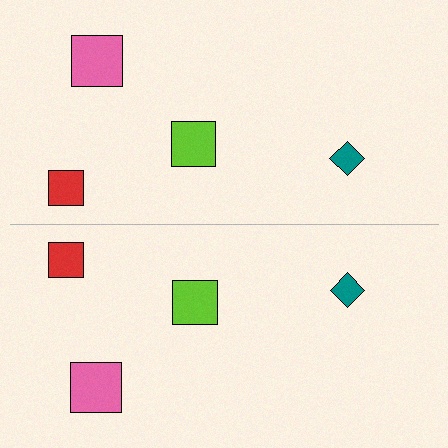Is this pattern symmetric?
Yes, this pattern has bilateral (reflection) symmetry.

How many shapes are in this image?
There are 8 shapes in this image.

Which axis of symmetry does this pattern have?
The pattern has a horizontal axis of symmetry running through the center of the image.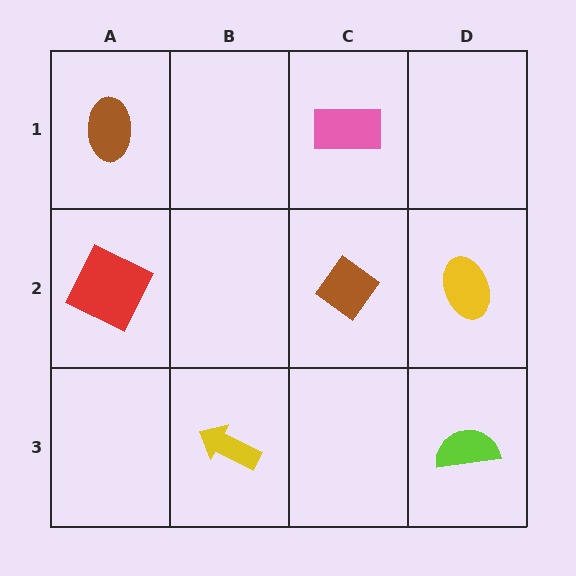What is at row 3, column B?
A yellow arrow.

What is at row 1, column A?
A brown ellipse.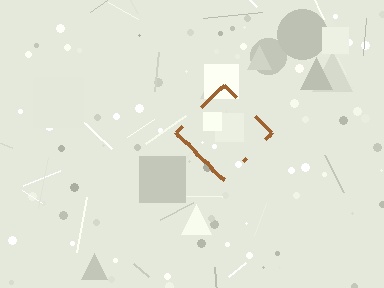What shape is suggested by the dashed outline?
The dashed outline suggests a diamond.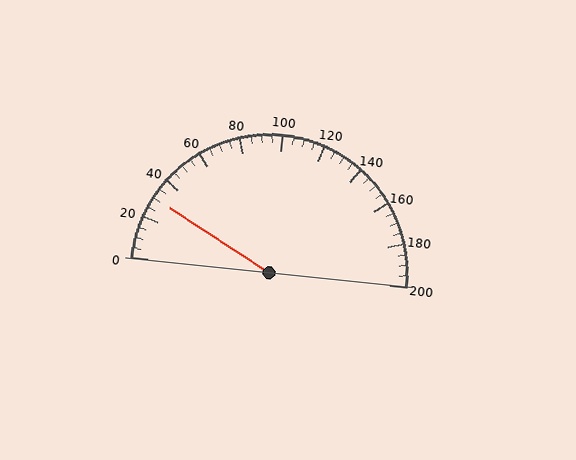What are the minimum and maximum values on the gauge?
The gauge ranges from 0 to 200.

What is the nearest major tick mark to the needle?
The nearest major tick mark is 40.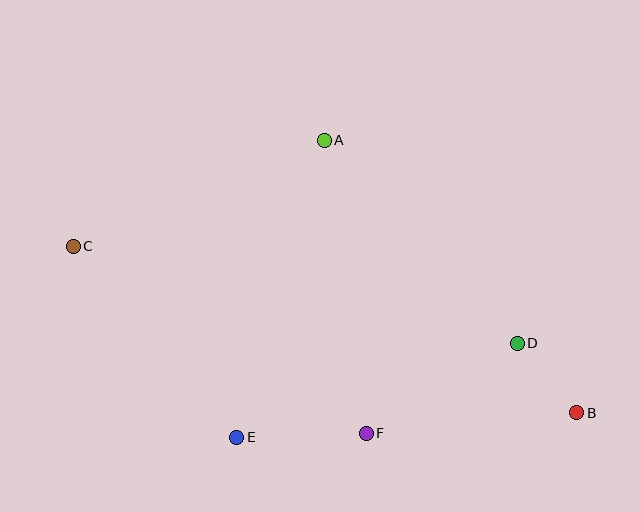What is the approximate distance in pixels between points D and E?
The distance between D and E is approximately 296 pixels.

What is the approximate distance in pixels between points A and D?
The distance between A and D is approximately 280 pixels.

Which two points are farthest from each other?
Points B and C are farthest from each other.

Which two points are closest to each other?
Points B and D are closest to each other.